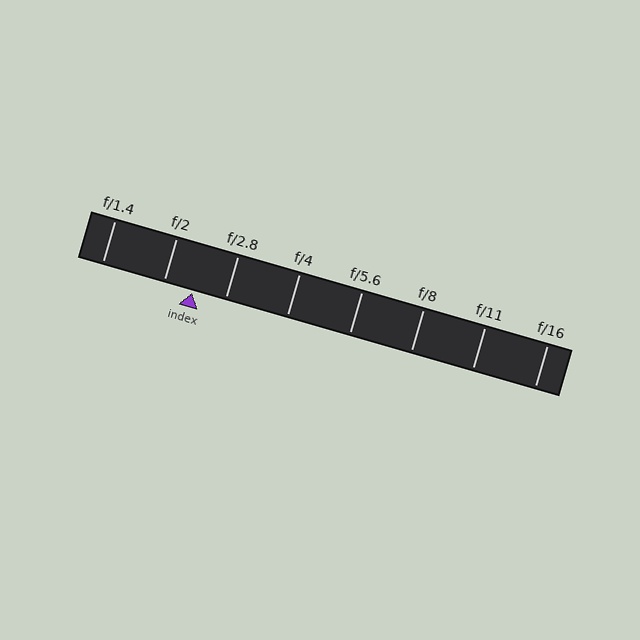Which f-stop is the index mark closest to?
The index mark is closest to f/2.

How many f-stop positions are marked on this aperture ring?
There are 8 f-stop positions marked.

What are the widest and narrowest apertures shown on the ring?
The widest aperture shown is f/1.4 and the narrowest is f/16.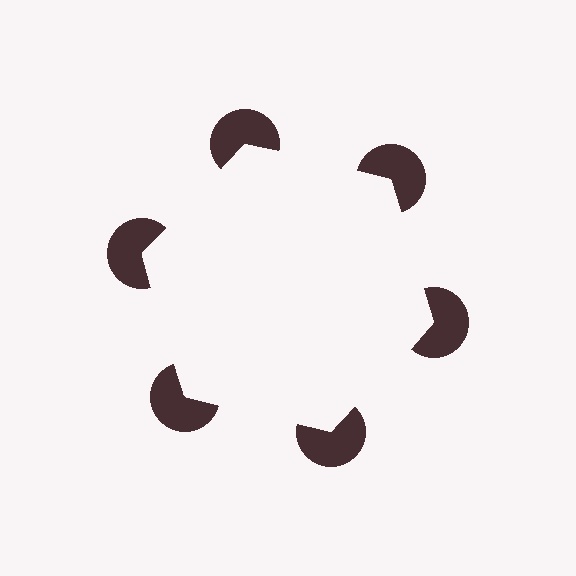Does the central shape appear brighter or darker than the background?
It typically appears slightly brighter than the background, even though no actual brightness change is drawn.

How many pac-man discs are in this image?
There are 6 — one at each vertex of the illusory hexagon.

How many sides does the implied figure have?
6 sides.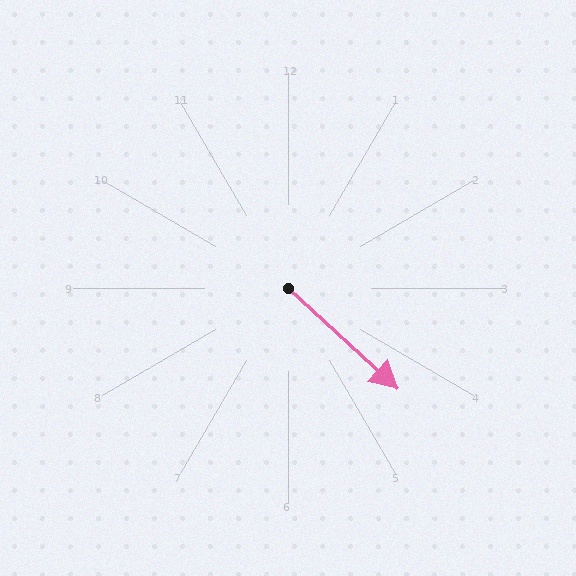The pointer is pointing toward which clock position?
Roughly 4 o'clock.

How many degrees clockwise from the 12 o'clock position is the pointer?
Approximately 133 degrees.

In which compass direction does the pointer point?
Southeast.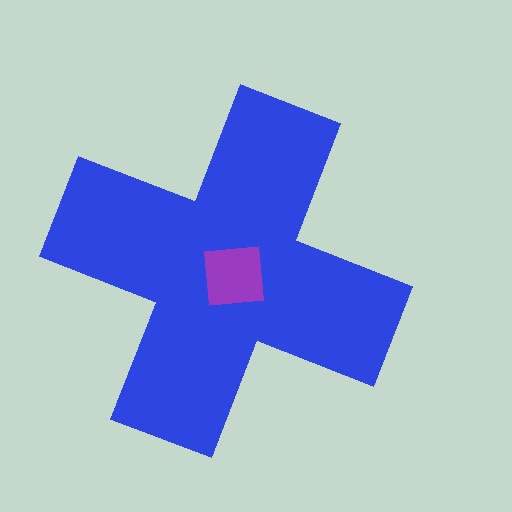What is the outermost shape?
The blue cross.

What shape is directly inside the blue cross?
The purple square.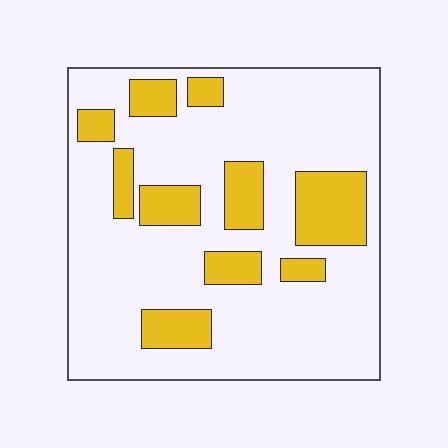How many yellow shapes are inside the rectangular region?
10.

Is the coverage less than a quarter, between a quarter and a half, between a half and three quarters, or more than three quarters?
Less than a quarter.